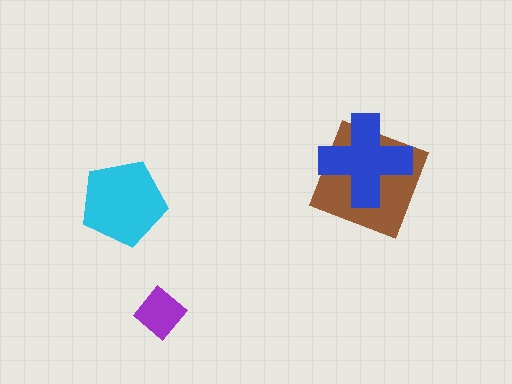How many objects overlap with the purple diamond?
0 objects overlap with the purple diamond.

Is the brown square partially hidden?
Yes, it is partially covered by another shape.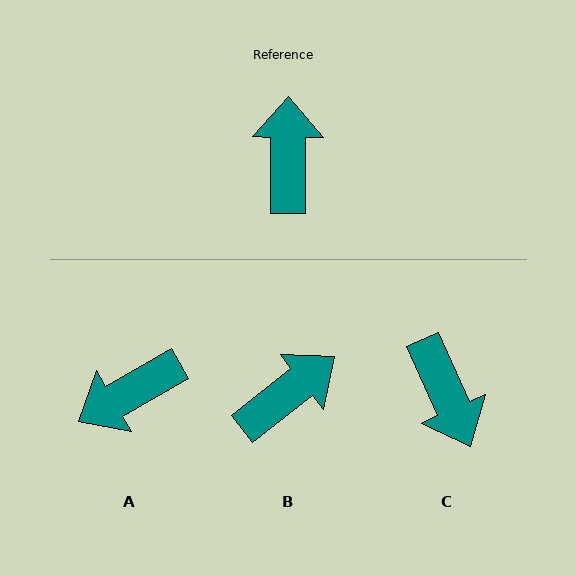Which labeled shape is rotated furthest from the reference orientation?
C, about 155 degrees away.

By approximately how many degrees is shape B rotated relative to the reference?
Approximately 51 degrees clockwise.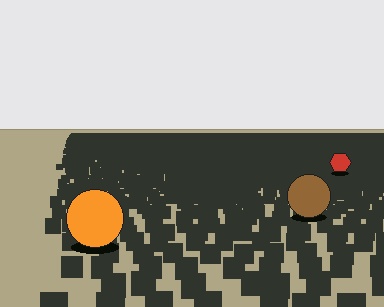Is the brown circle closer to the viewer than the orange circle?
No. The orange circle is closer — you can tell from the texture gradient: the ground texture is coarser near it.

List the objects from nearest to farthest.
From nearest to farthest: the orange circle, the brown circle, the red hexagon.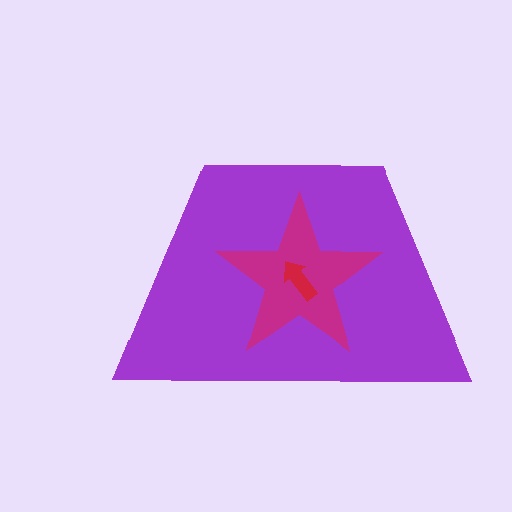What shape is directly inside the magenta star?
The red arrow.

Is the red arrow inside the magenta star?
Yes.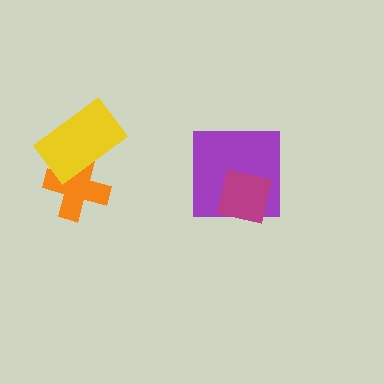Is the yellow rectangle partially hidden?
No, no other shape covers it.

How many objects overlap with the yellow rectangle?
1 object overlaps with the yellow rectangle.